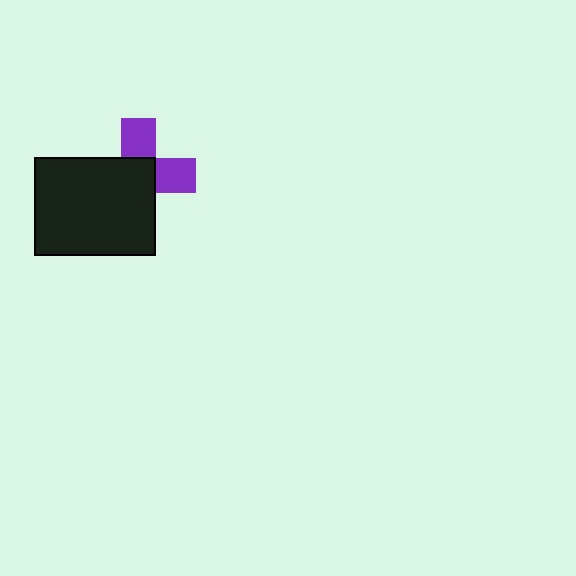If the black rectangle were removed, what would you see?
You would see the complete purple cross.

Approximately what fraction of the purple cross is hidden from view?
Roughly 59% of the purple cross is hidden behind the black rectangle.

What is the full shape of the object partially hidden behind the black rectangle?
The partially hidden object is a purple cross.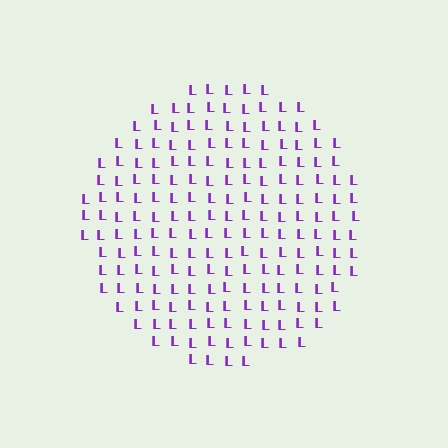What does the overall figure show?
The overall figure shows a circle.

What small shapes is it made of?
It is made of small letter L's.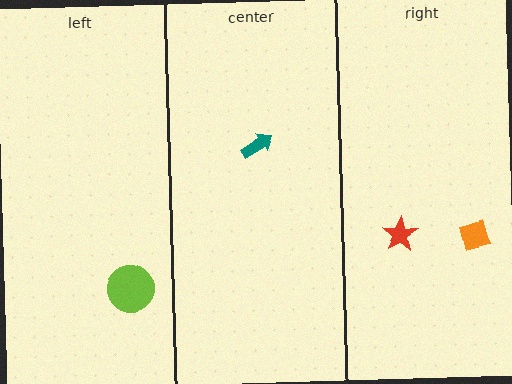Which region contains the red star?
The right region.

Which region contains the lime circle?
The left region.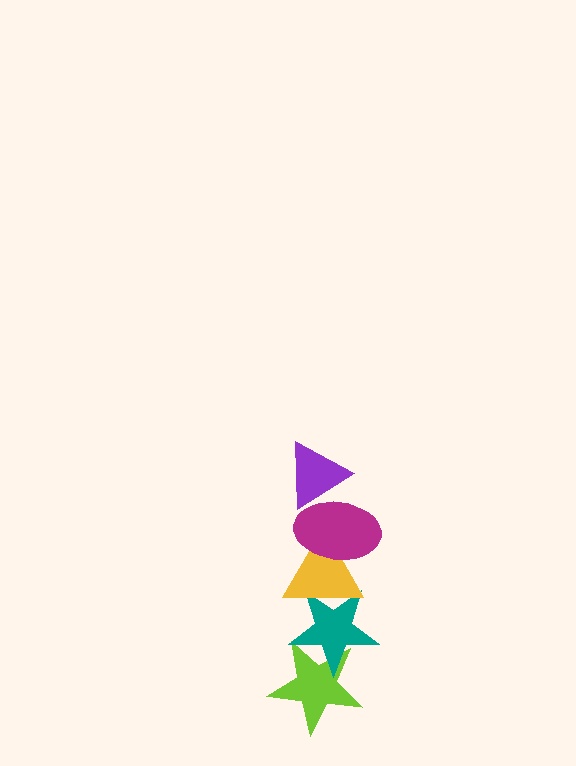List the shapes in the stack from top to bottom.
From top to bottom: the purple triangle, the magenta ellipse, the yellow triangle, the teal star, the lime star.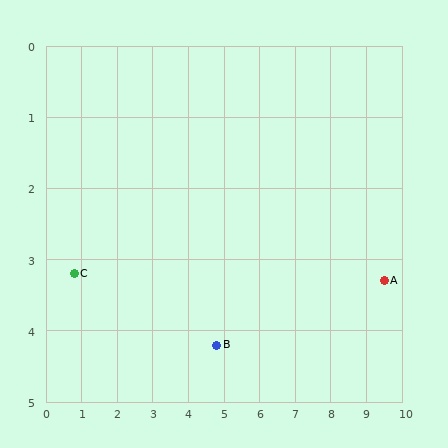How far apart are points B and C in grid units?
Points B and C are about 4.1 grid units apart.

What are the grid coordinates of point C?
Point C is at approximately (0.8, 3.2).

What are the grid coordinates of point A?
Point A is at approximately (9.5, 3.3).